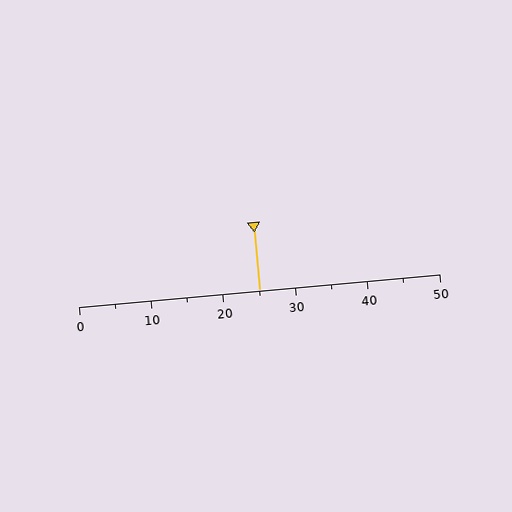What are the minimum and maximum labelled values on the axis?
The axis runs from 0 to 50.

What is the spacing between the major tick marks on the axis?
The major ticks are spaced 10 apart.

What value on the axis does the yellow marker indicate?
The marker indicates approximately 25.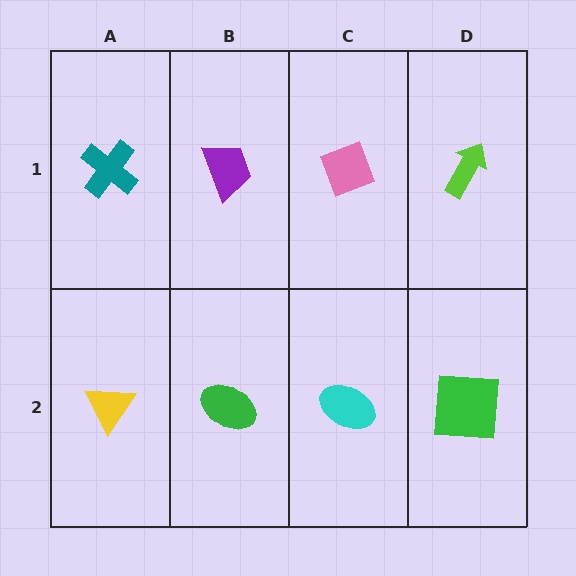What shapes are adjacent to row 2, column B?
A purple trapezoid (row 1, column B), a yellow triangle (row 2, column A), a cyan ellipse (row 2, column C).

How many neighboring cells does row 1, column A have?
2.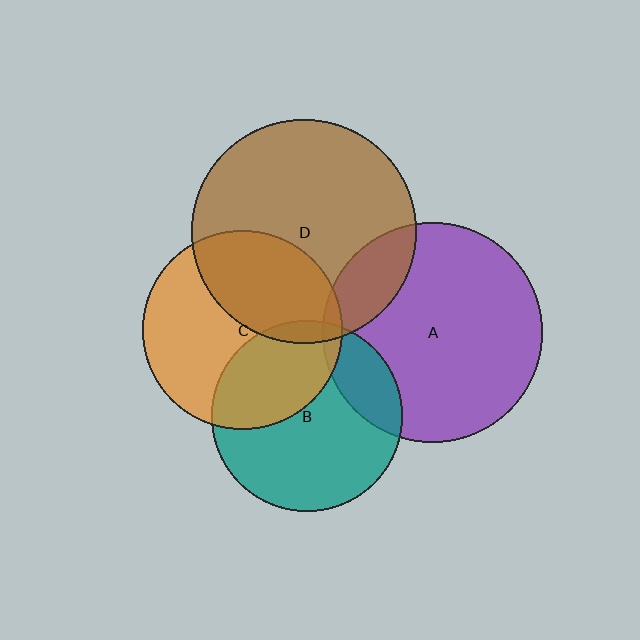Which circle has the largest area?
Circle D (brown).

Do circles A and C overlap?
Yes.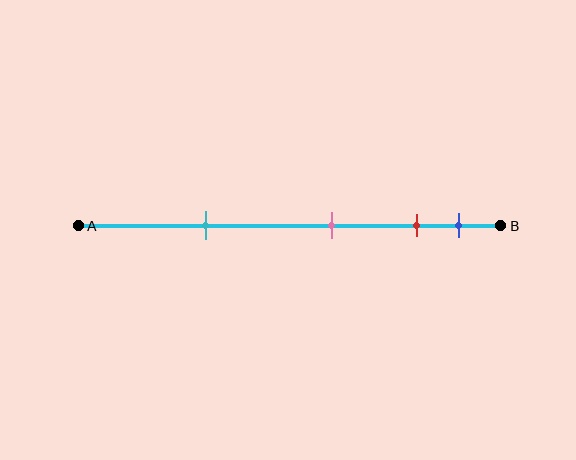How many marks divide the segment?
There are 4 marks dividing the segment.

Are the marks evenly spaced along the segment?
No, the marks are not evenly spaced.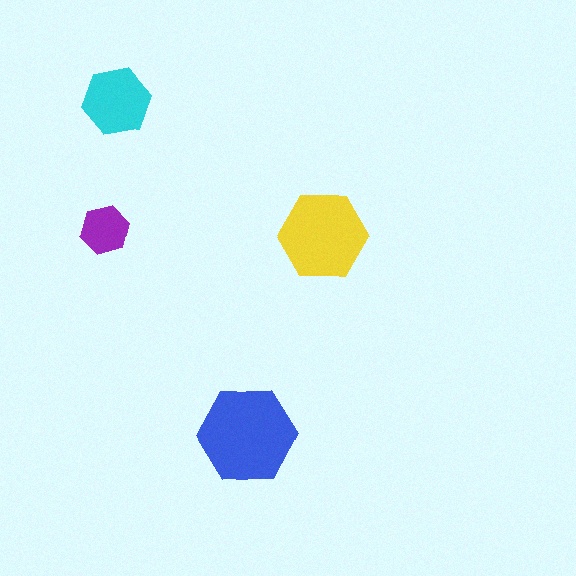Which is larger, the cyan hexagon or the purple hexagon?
The cyan one.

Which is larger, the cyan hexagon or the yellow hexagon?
The yellow one.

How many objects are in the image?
There are 4 objects in the image.